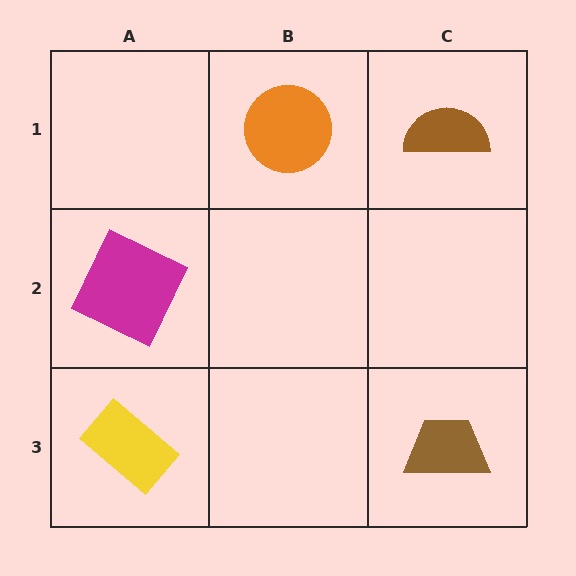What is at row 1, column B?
An orange circle.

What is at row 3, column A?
A yellow rectangle.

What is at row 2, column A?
A magenta square.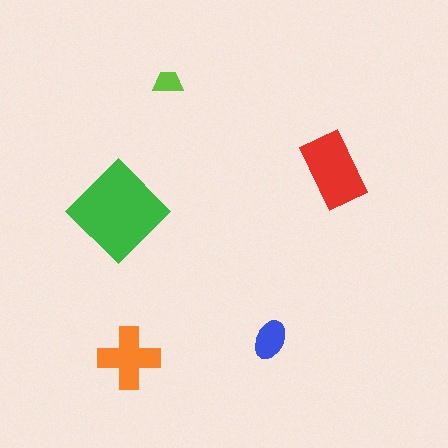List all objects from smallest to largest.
The lime trapezoid, the blue ellipse, the orange cross, the red rectangle, the green diamond.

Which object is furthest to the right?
The red rectangle is rightmost.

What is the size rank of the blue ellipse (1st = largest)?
4th.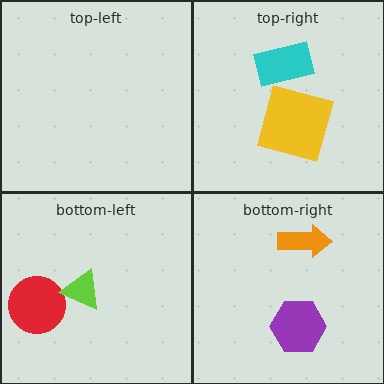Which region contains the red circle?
The bottom-left region.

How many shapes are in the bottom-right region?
2.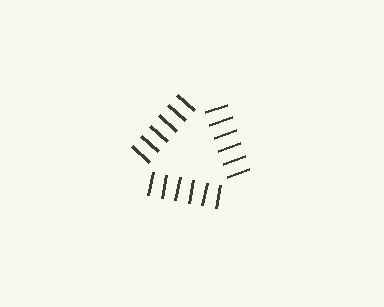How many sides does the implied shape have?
3 sides — the line-ends trace a triangle.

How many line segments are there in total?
18 — 6 along each of the 3 edges.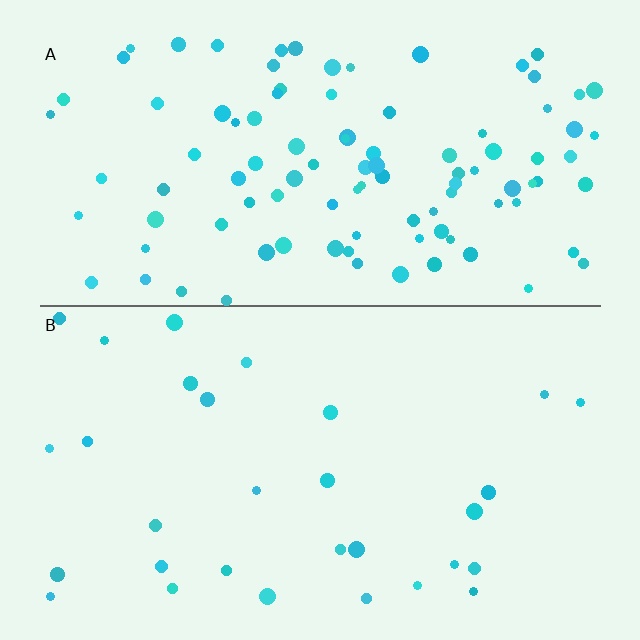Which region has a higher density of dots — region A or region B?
A (the top).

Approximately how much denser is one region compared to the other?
Approximately 3.4× — region A over region B.